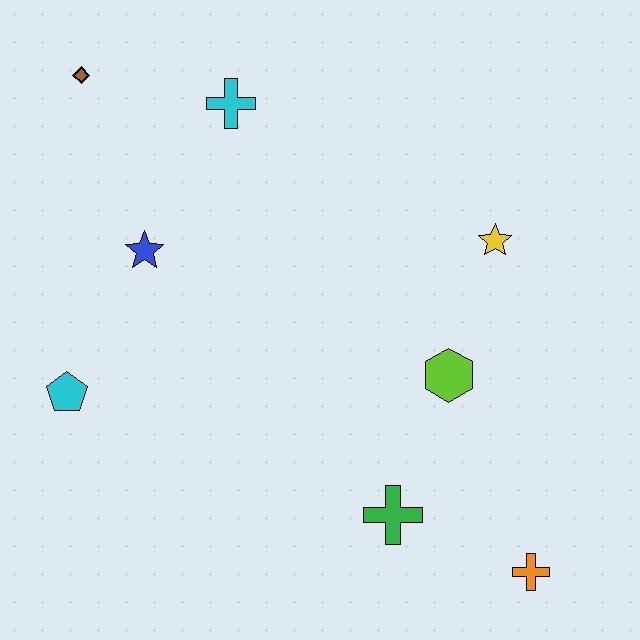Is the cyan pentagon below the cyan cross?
Yes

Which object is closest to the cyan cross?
The brown diamond is closest to the cyan cross.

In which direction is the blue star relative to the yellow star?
The blue star is to the left of the yellow star.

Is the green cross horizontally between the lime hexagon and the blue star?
Yes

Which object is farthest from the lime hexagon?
The brown diamond is farthest from the lime hexagon.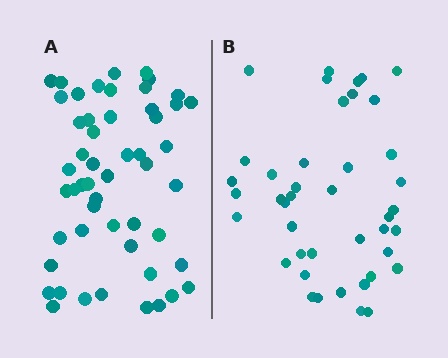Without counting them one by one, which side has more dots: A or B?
Region A (the left region) has more dots.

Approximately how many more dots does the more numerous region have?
Region A has roughly 10 or so more dots than region B.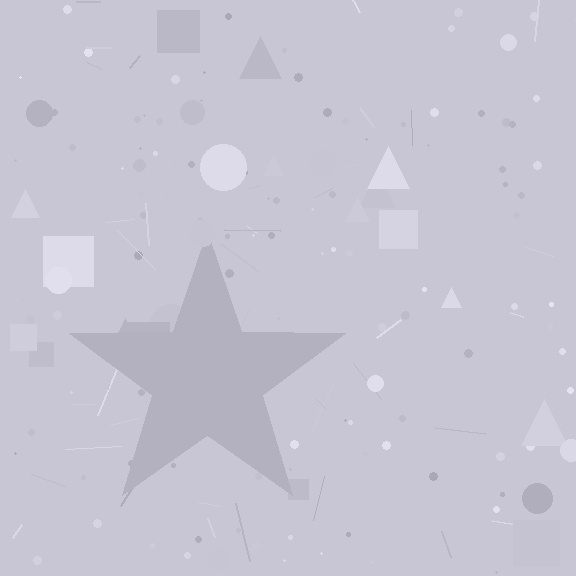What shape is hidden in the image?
A star is hidden in the image.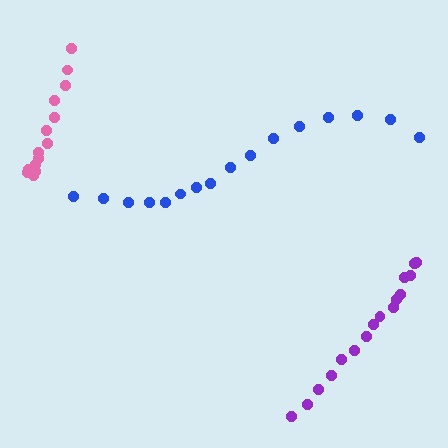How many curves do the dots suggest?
There are 3 distinct paths.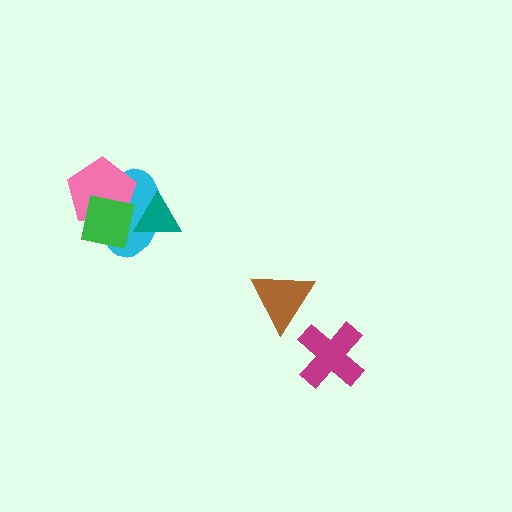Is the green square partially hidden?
No, no other shape covers it.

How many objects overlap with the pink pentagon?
2 objects overlap with the pink pentagon.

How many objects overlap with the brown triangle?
0 objects overlap with the brown triangle.